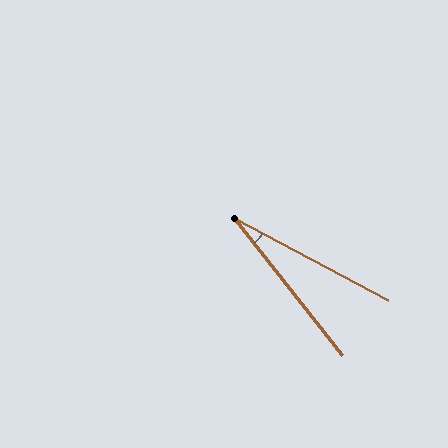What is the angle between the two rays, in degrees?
Approximately 24 degrees.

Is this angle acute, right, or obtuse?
It is acute.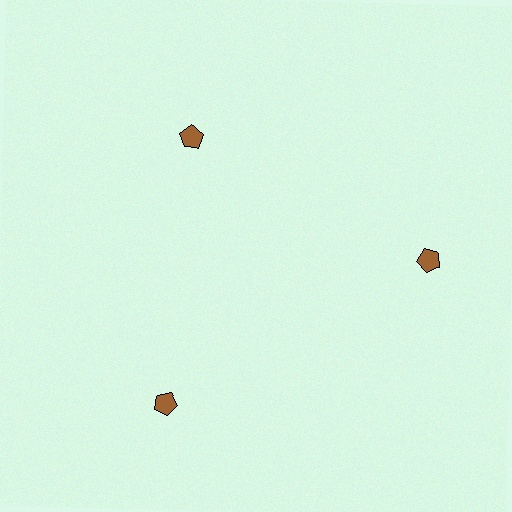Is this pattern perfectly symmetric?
No. The 3 brown pentagons are arranged in a ring, but one element near the 11 o'clock position is pulled inward toward the center, breaking the 3-fold rotational symmetry.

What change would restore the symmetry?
The symmetry would be restored by moving it outward, back onto the ring so that all 3 pentagons sit at equal angles and equal distance from the center.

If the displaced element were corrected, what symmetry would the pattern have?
It would have 3-fold rotational symmetry — the pattern would map onto itself every 120 degrees.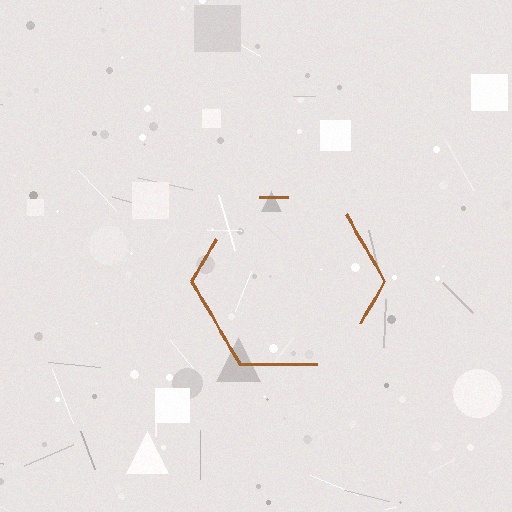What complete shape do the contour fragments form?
The contour fragments form a hexagon.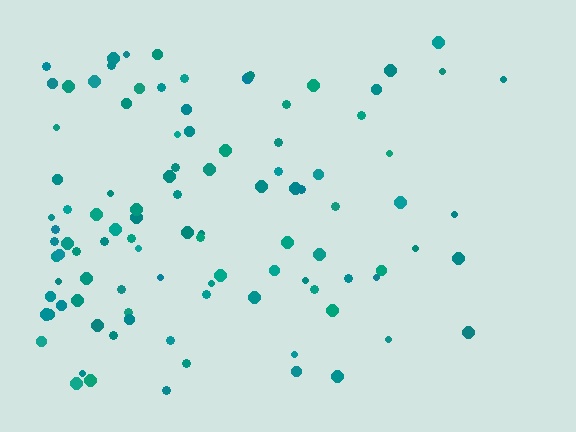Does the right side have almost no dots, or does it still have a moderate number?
Still a moderate number, just noticeably fewer than the left.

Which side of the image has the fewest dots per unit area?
The right.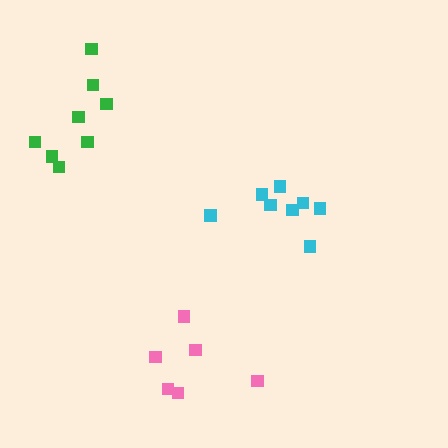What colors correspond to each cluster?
The clusters are colored: cyan, pink, green.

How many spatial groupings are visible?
There are 3 spatial groupings.